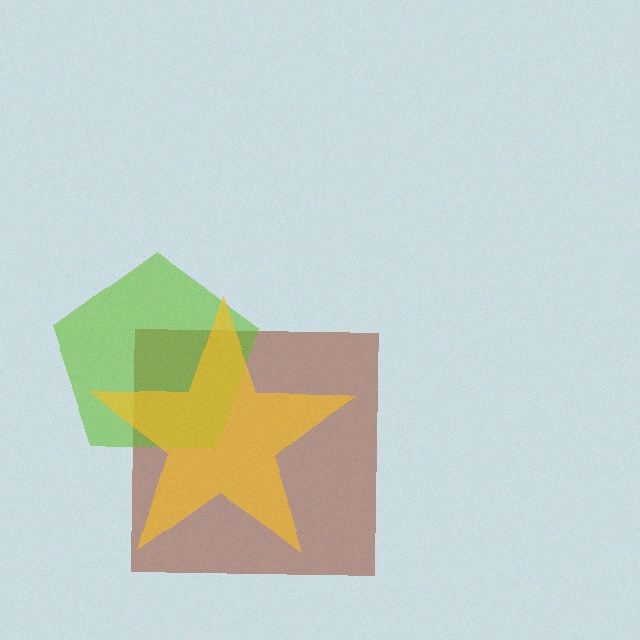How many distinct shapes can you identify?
There are 3 distinct shapes: a brown square, a lime pentagon, a yellow star.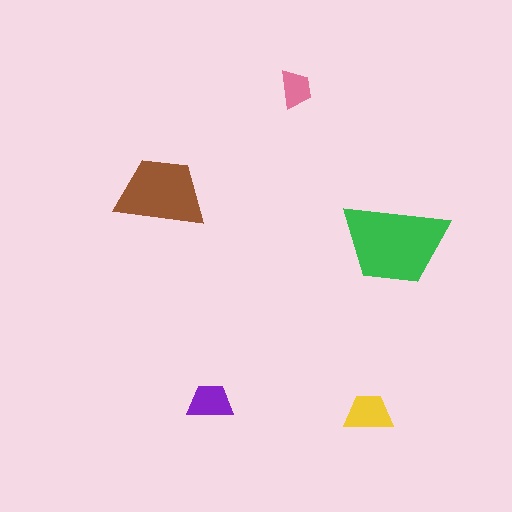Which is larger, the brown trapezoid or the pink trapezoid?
The brown one.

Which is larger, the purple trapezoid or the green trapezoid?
The green one.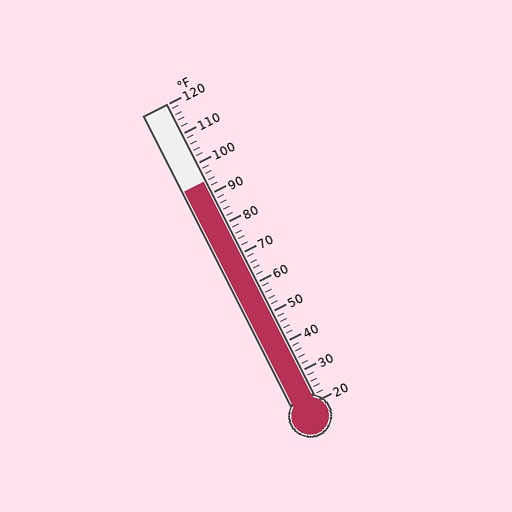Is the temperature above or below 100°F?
The temperature is below 100°F.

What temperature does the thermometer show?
The thermometer shows approximately 94°F.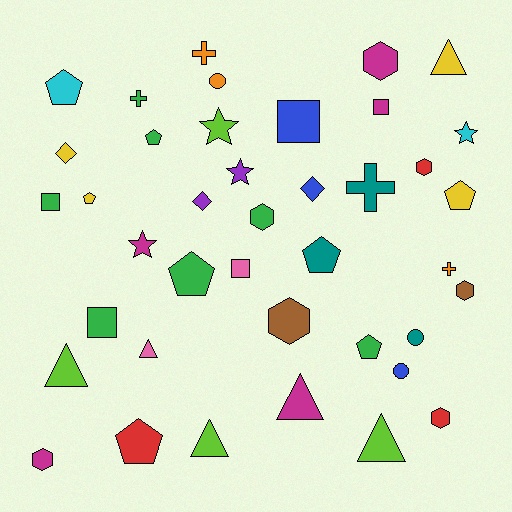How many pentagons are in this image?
There are 8 pentagons.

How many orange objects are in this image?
There are 3 orange objects.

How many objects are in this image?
There are 40 objects.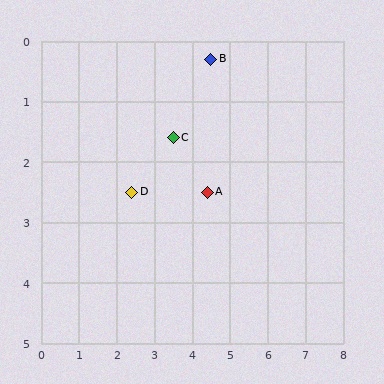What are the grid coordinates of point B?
Point B is at approximately (4.5, 0.3).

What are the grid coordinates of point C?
Point C is at approximately (3.5, 1.6).